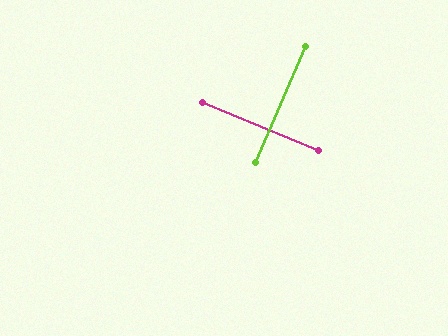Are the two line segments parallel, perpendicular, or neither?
Perpendicular — they meet at approximately 89°.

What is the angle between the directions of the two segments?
Approximately 89 degrees.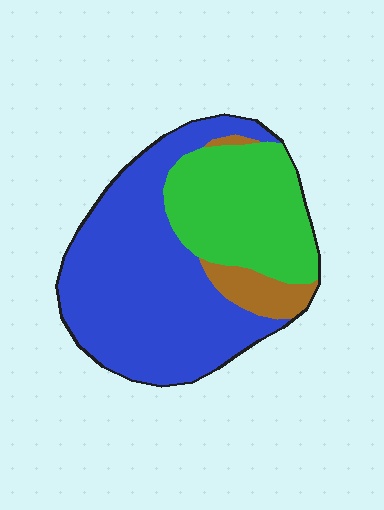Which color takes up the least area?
Brown, at roughly 10%.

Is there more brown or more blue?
Blue.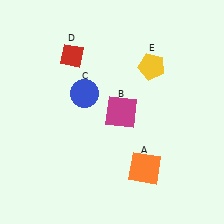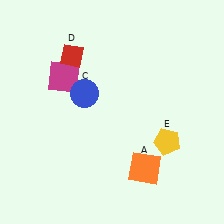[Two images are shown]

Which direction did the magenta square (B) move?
The magenta square (B) moved left.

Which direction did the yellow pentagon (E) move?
The yellow pentagon (E) moved down.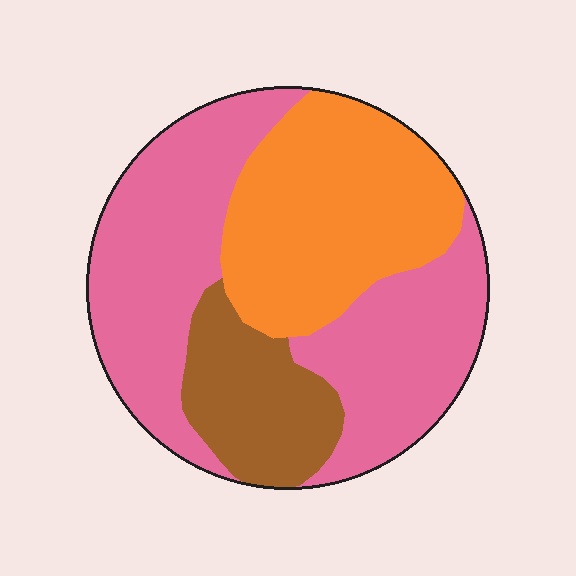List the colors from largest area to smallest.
From largest to smallest: pink, orange, brown.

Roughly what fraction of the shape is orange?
Orange covers 32% of the shape.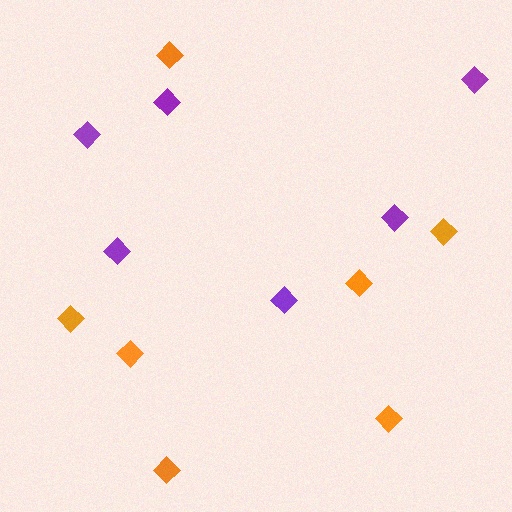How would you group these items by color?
There are 2 groups: one group of purple diamonds (6) and one group of orange diamonds (7).